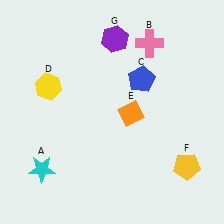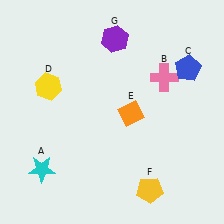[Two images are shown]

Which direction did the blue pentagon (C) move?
The blue pentagon (C) moved right.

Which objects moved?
The objects that moved are: the pink cross (B), the blue pentagon (C), the yellow pentagon (F).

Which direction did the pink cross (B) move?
The pink cross (B) moved down.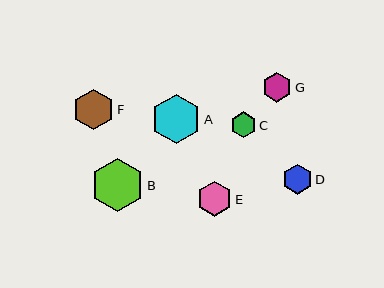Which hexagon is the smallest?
Hexagon C is the smallest with a size of approximately 26 pixels.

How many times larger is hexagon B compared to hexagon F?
Hexagon B is approximately 1.3 times the size of hexagon F.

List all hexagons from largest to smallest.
From largest to smallest: B, A, F, E, D, G, C.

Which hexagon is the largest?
Hexagon B is the largest with a size of approximately 53 pixels.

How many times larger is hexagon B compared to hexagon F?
Hexagon B is approximately 1.3 times the size of hexagon F.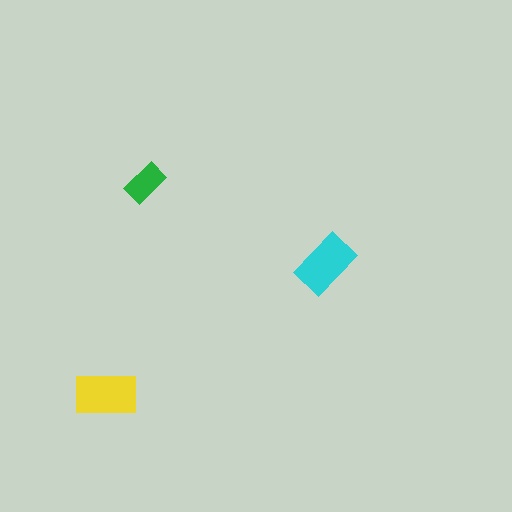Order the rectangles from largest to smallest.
the yellow one, the cyan one, the green one.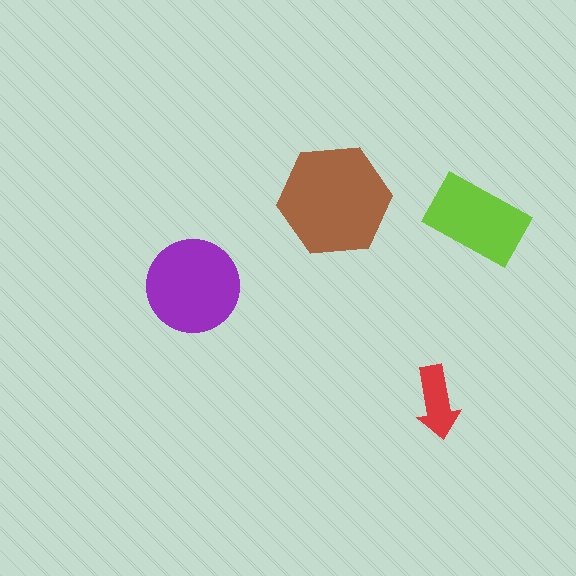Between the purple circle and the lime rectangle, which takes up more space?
The purple circle.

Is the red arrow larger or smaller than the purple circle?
Smaller.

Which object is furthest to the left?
The purple circle is leftmost.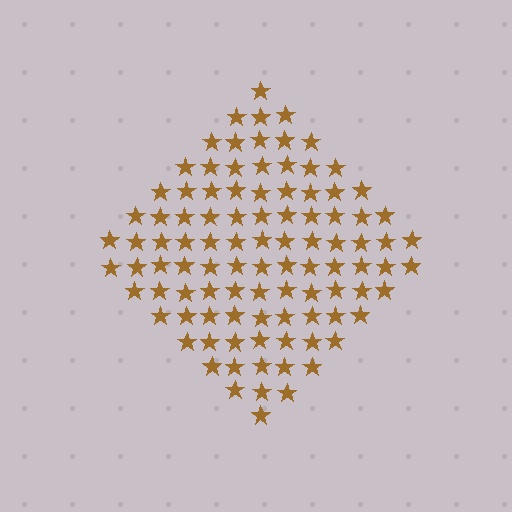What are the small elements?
The small elements are stars.